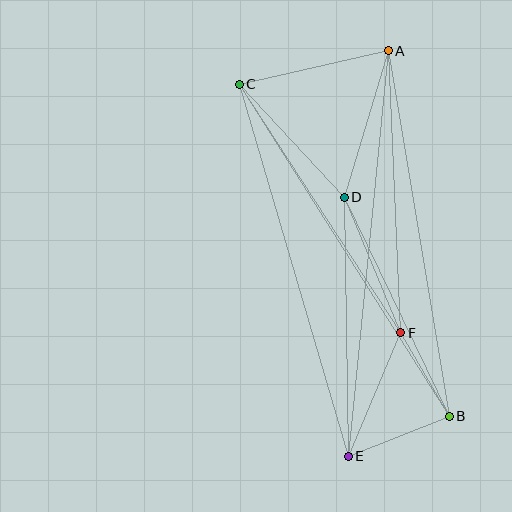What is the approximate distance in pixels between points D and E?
The distance between D and E is approximately 259 pixels.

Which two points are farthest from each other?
Points A and E are farthest from each other.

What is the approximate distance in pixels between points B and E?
The distance between B and E is approximately 109 pixels.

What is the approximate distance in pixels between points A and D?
The distance between A and D is approximately 153 pixels.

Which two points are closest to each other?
Points B and F are closest to each other.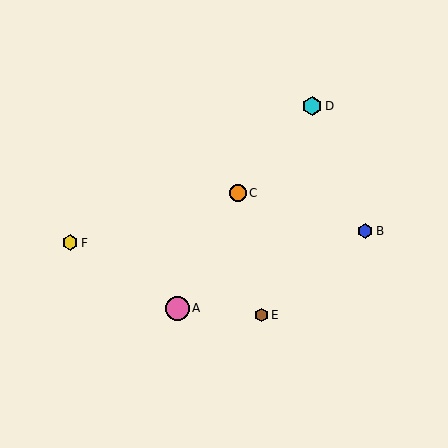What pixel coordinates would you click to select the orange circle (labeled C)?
Click at (238, 193) to select the orange circle C.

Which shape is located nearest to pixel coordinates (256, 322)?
The brown hexagon (labeled E) at (262, 315) is nearest to that location.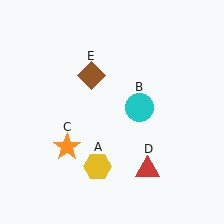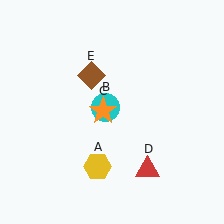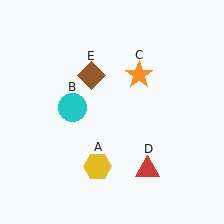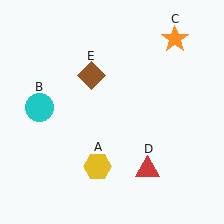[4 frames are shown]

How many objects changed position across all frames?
2 objects changed position: cyan circle (object B), orange star (object C).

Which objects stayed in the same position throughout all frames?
Yellow hexagon (object A) and red triangle (object D) and brown diamond (object E) remained stationary.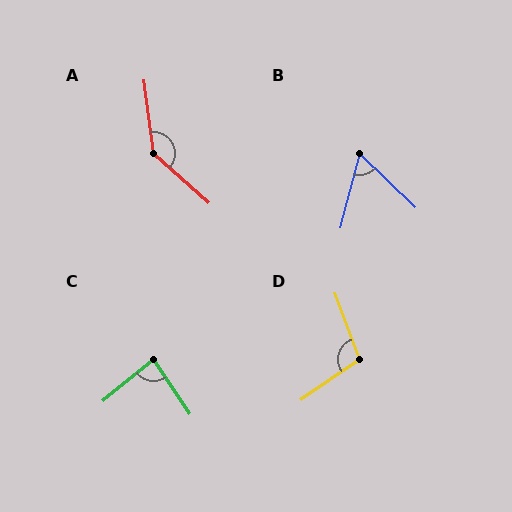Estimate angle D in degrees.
Approximately 104 degrees.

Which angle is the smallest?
B, at approximately 61 degrees.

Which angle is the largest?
A, at approximately 139 degrees.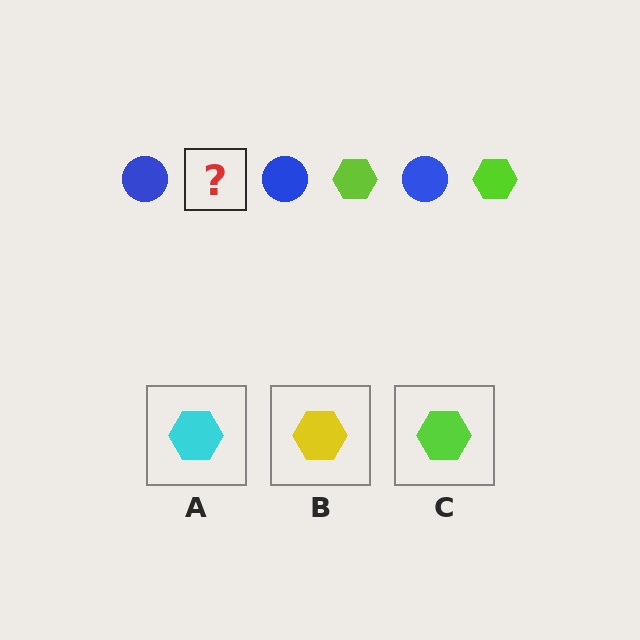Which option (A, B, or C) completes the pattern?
C.